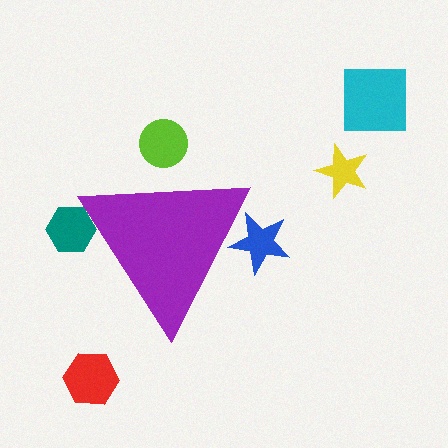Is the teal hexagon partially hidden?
Yes, the teal hexagon is partially hidden behind the purple triangle.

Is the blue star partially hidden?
Yes, the blue star is partially hidden behind the purple triangle.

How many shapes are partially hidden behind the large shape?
3 shapes are partially hidden.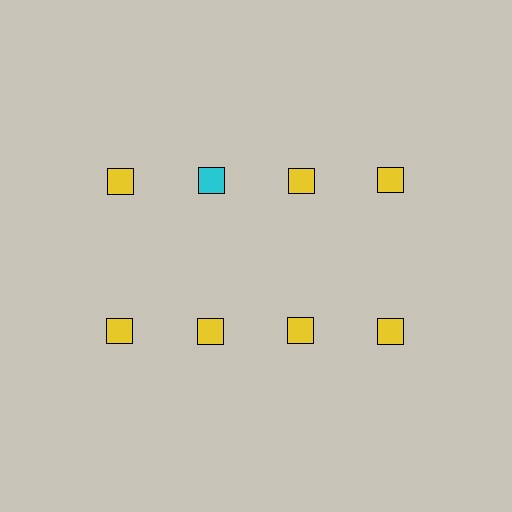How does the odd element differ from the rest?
It has a different color: cyan instead of yellow.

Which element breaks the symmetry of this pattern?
The cyan square in the top row, second from left column breaks the symmetry. All other shapes are yellow squares.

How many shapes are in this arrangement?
There are 8 shapes arranged in a grid pattern.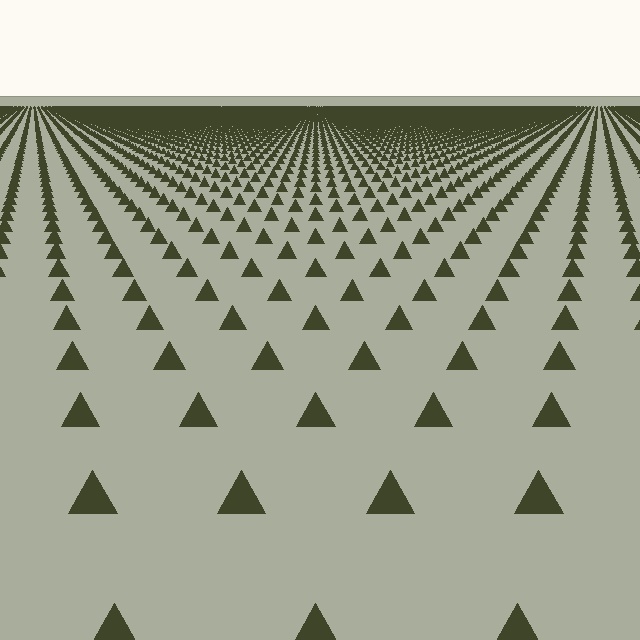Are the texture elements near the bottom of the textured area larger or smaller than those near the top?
Larger. Near the bottom, elements are closer to the viewer and appear at a bigger on-screen size.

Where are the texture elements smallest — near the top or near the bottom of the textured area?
Near the top.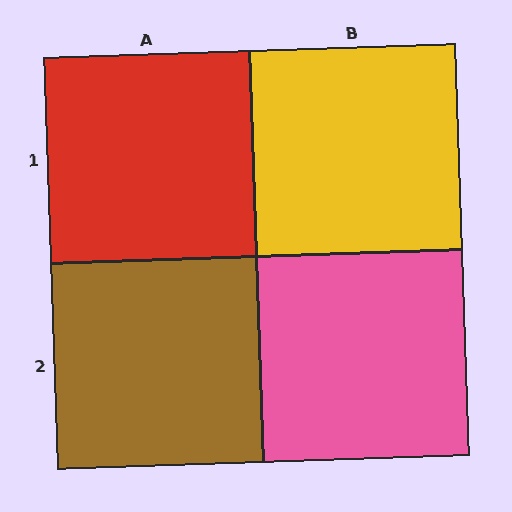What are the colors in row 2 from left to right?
Brown, pink.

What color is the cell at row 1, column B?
Yellow.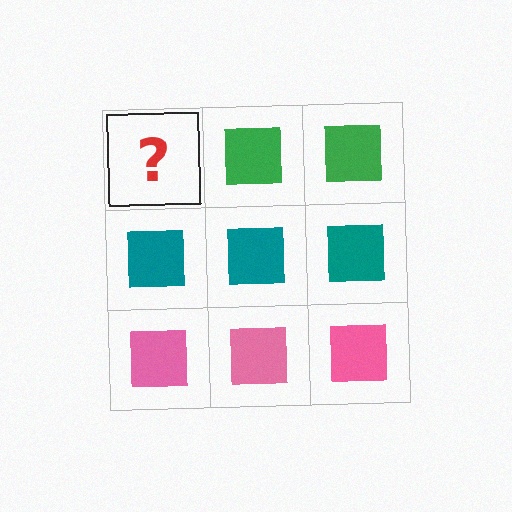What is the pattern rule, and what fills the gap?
The rule is that each row has a consistent color. The gap should be filled with a green square.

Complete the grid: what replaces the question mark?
The question mark should be replaced with a green square.